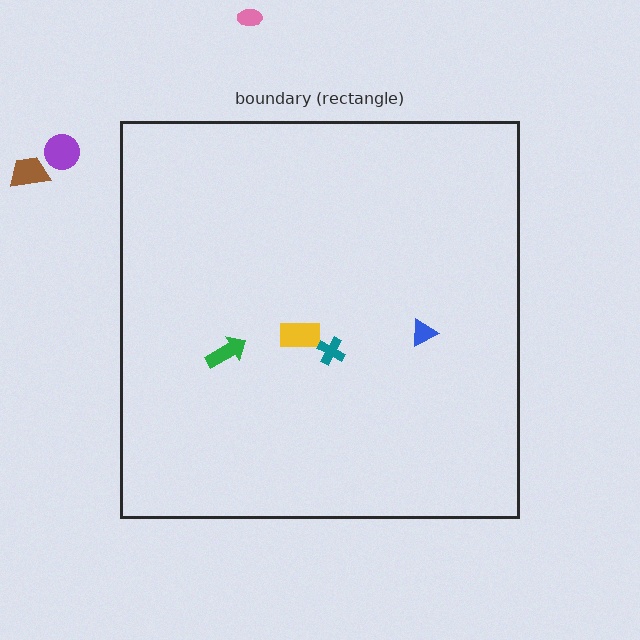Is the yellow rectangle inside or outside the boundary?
Inside.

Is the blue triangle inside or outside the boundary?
Inside.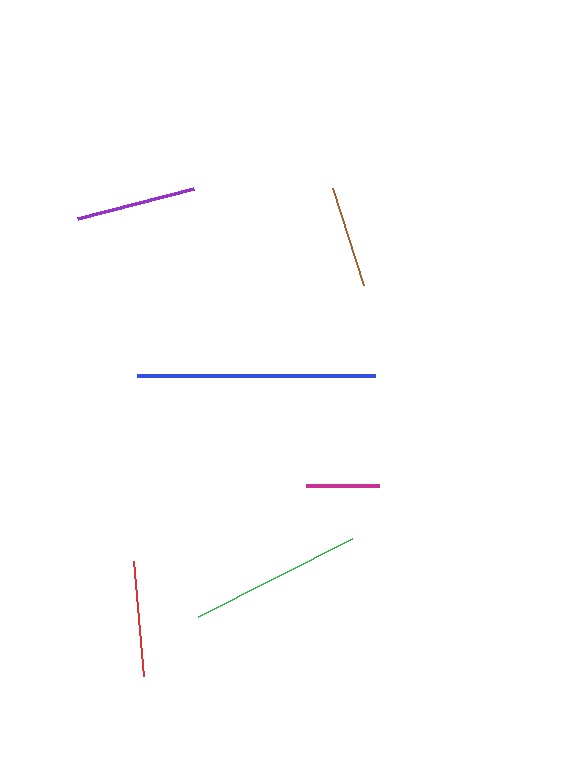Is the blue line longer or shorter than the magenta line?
The blue line is longer than the magenta line.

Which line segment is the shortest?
The magenta line is the shortest at approximately 73 pixels.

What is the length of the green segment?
The green segment is approximately 173 pixels long.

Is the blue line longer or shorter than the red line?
The blue line is longer than the red line.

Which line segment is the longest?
The blue line is the longest at approximately 239 pixels.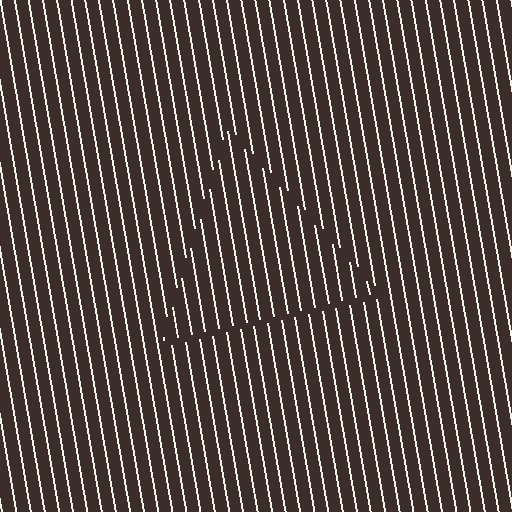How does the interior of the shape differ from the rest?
The interior of the shape contains the same grating, shifted by half a period — the contour is defined by the phase discontinuity where line-ends from the inner and outer gratings abut.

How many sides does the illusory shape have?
3 sides — the line-ends trace a triangle.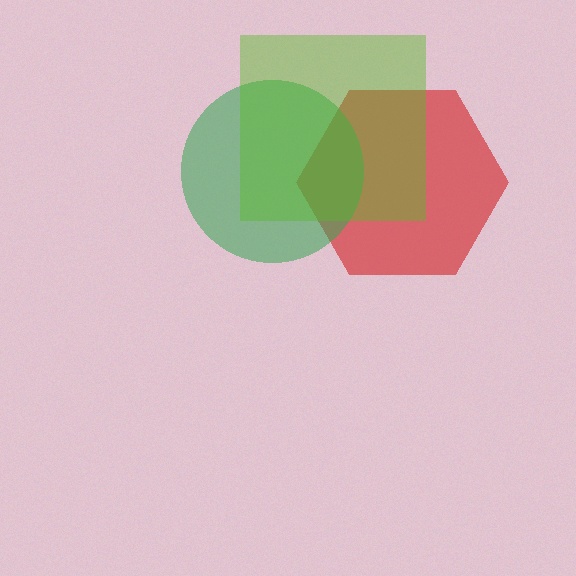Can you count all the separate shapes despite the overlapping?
Yes, there are 3 separate shapes.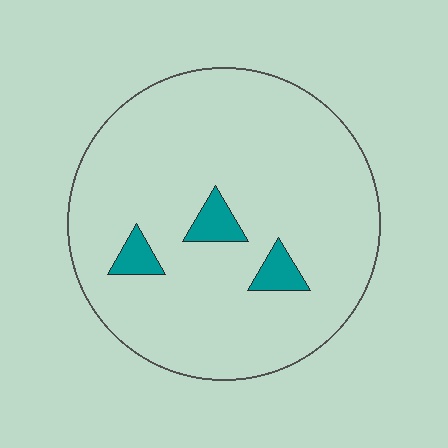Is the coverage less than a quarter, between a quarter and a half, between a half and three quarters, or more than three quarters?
Less than a quarter.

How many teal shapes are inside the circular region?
3.